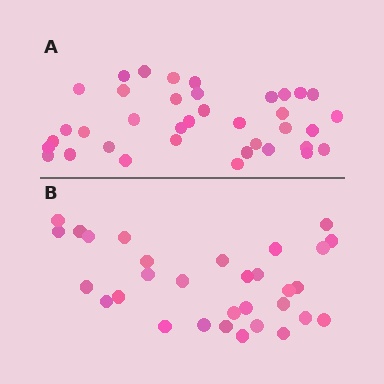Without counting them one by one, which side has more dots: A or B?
Region A (the top region) has more dots.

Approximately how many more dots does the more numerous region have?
Region A has about 6 more dots than region B.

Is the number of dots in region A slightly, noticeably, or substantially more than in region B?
Region A has only slightly more — the two regions are fairly close. The ratio is roughly 1.2 to 1.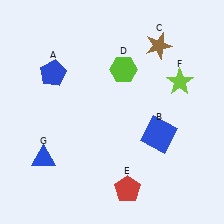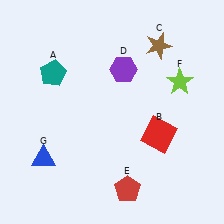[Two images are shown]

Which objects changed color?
A changed from blue to teal. B changed from blue to red. D changed from lime to purple.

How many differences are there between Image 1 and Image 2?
There are 3 differences between the two images.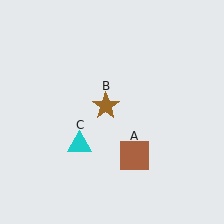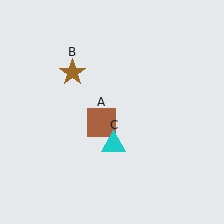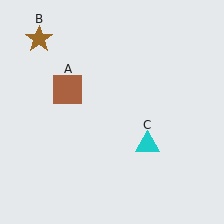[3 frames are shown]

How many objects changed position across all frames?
3 objects changed position: brown square (object A), brown star (object B), cyan triangle (object C).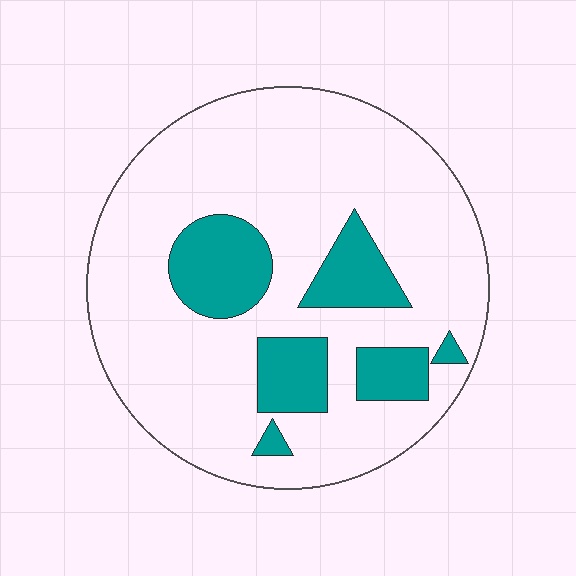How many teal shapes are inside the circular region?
6.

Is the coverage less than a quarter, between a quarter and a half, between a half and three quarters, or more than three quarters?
Less than a quarter.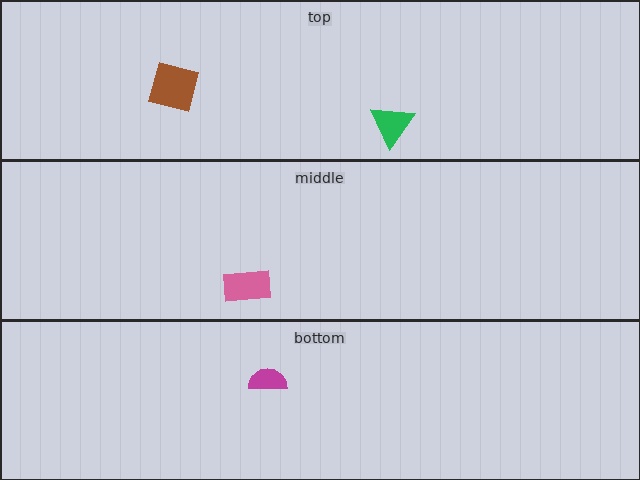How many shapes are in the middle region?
1.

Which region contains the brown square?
The top region.